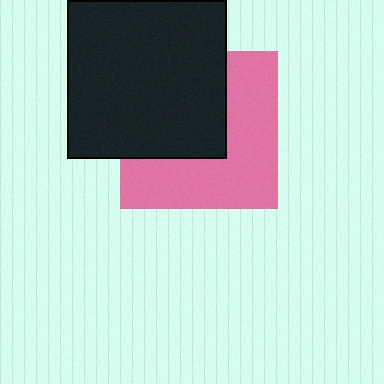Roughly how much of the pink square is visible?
About half of it is visible (roughly 53%).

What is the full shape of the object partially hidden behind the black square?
The partially hidden object is a pink square.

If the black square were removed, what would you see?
You would see the complete pink square.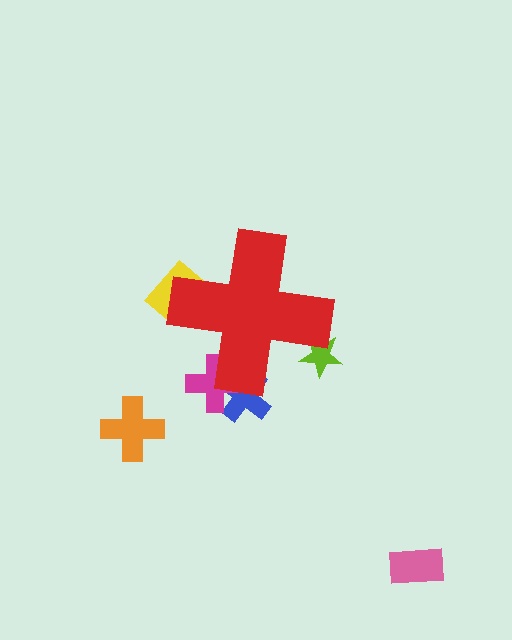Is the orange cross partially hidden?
No, the orange cross is fully visible.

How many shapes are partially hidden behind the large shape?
4 shapes are partially hidden.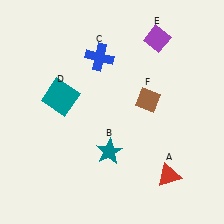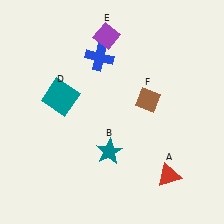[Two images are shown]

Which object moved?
The purple diamond (E) moved left.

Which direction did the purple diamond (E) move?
The purple diamond (E) moved left.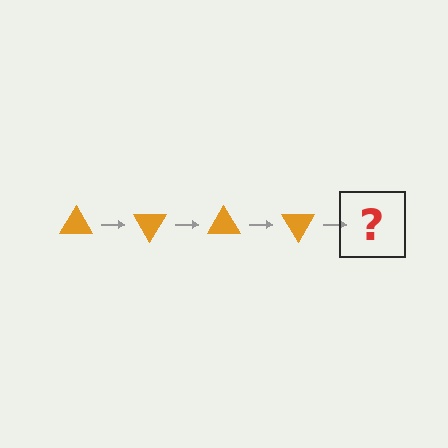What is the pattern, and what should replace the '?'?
The pattern is that the triangle rotates 60 degrees each step. The '?' should be an orange triangle rotated 240 degrees.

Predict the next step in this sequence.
The next step is an orange triangle rotated 240 degrees.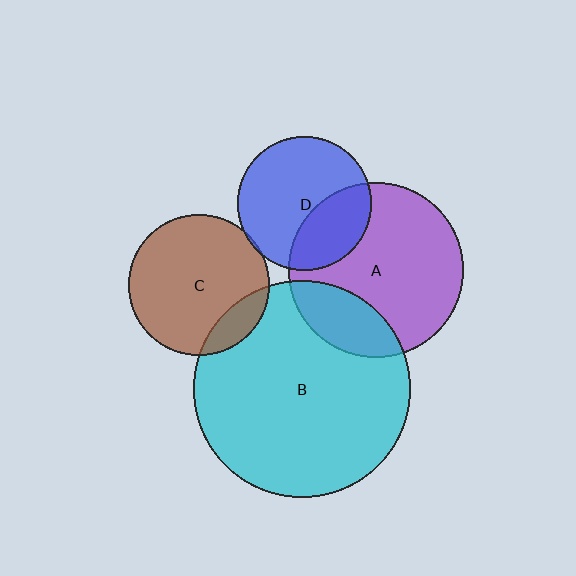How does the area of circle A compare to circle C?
Approximately 1.5 times.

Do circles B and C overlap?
Yes.